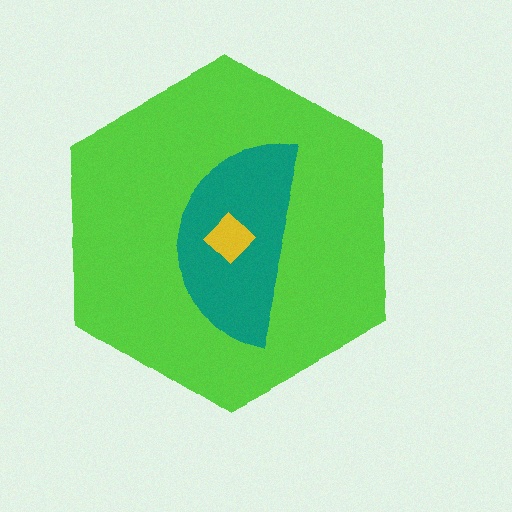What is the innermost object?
The yellow diamond.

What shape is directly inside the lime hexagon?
The teal semicircle.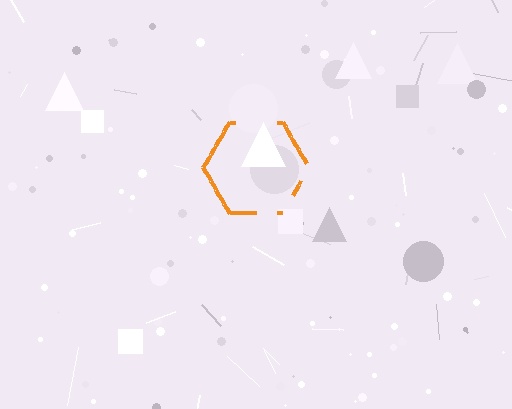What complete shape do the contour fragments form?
The contour fragments form a hexagon.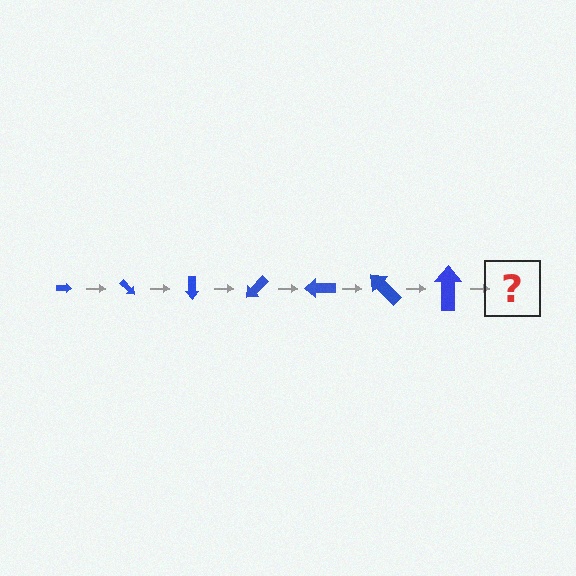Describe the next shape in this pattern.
It should be an arrow, larger than the previous one and rotated 315 degrees from the start.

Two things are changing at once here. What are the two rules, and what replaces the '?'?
The two rules are that the arrow grows larger each step and it rotates 45 degrees each step. The '?' should be an arrow, larger than the previous one and rotated 315 degrees from the start.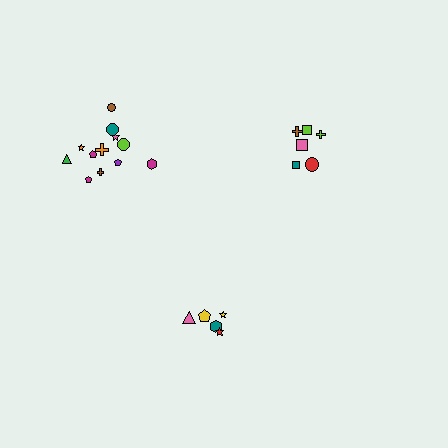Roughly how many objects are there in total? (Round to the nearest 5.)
Roughly 25 objects in total.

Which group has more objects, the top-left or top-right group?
The top-left group.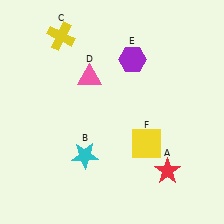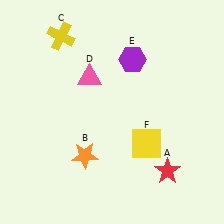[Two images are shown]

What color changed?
The star (B) changed from cyan in Image 1 to orange in Image 2.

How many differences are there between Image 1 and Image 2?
There is 1 difference between the two images.